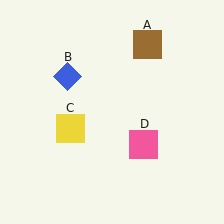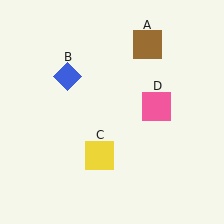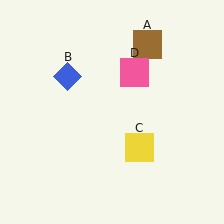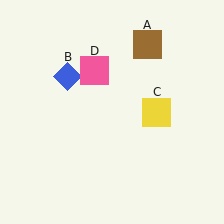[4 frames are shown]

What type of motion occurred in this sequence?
The yellow square (object C), pink square (object D) rotated counterclockwise around the center of the scene.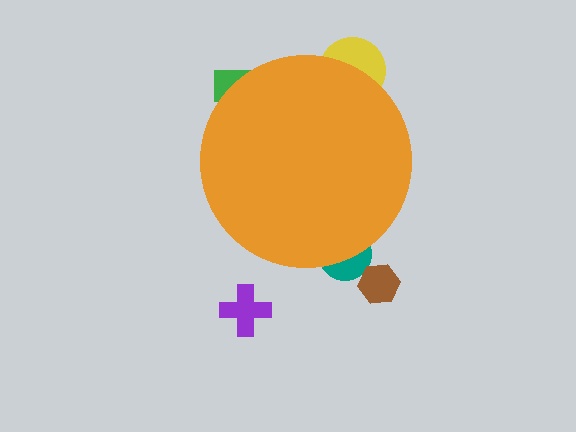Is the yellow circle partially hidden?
Yes, the yellow circle is partially hidden behind the orange circle.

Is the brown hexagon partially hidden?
No, the brown hexagon is fully visible.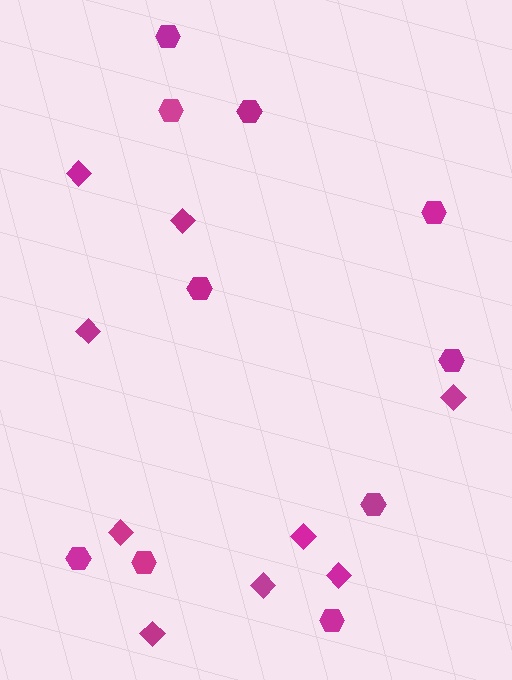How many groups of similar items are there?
There are 2 groups: one group of hexagons (10) and one group of diamonds (9).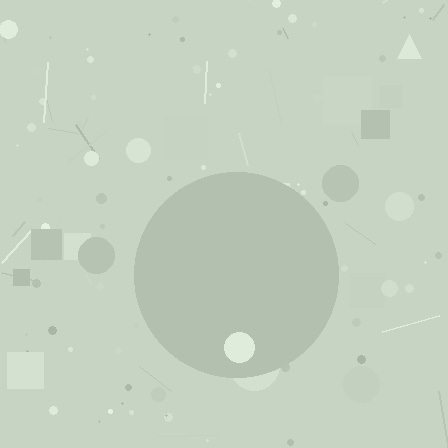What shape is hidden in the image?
A circle is hidden in the image.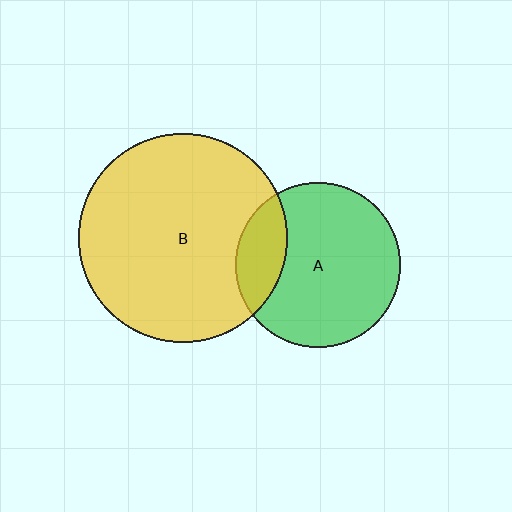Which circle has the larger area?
Circle B (yellow).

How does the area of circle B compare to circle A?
Approximately 1.6 times.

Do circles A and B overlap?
Yes.